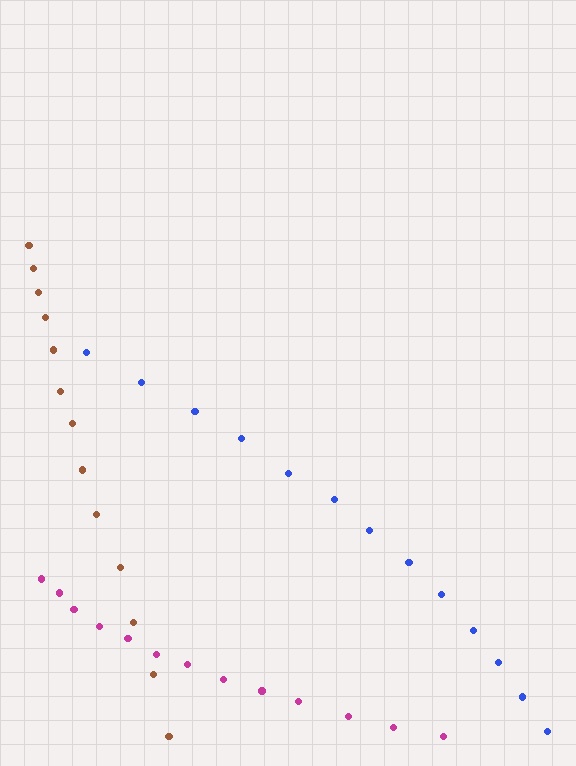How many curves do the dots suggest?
There are 3 distinct paths.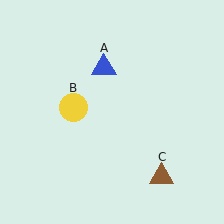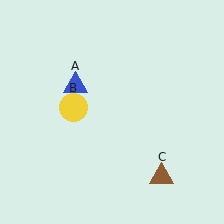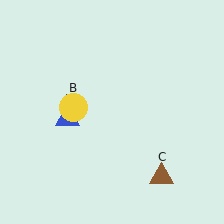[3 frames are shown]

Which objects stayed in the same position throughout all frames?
Yellow circle (object B) and brown triangle (object C) remained stationary.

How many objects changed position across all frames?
1 object changed position: blue triangle (object A).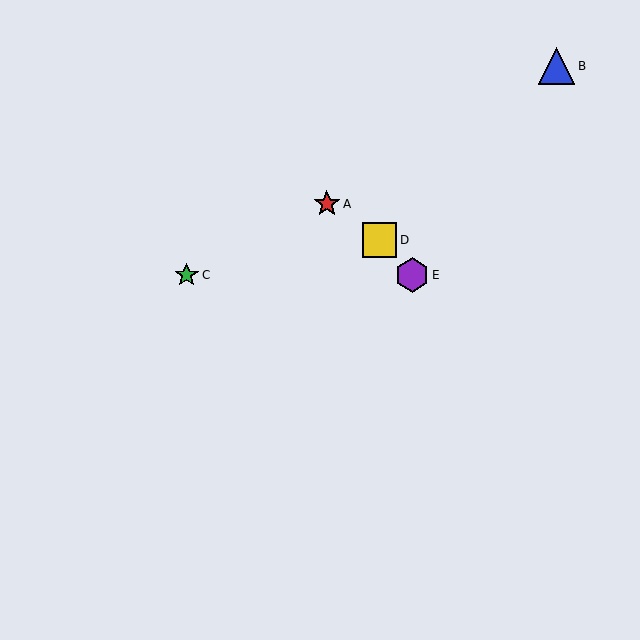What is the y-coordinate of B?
Object B is at y≈66.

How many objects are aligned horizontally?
2 objects (C, E) are aligned horizontally.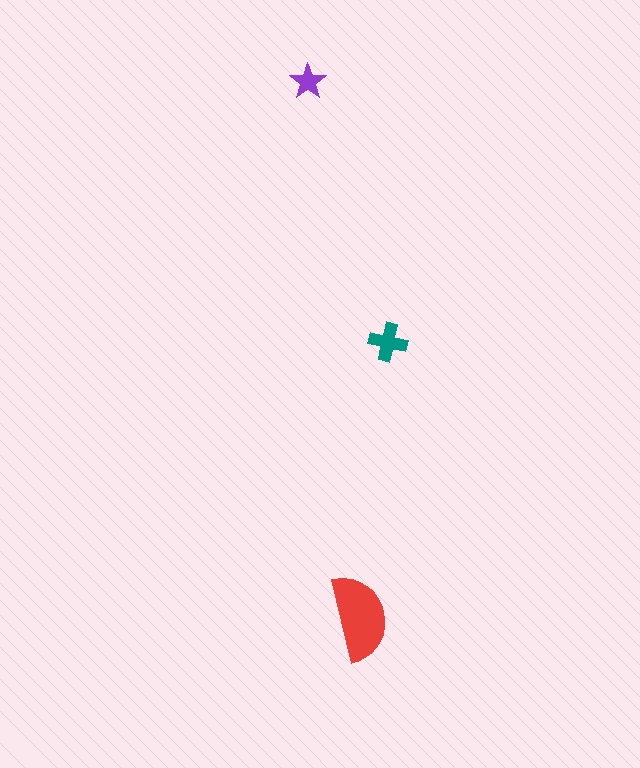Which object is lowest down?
The red semicircle is bottommost.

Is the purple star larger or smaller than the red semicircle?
Smaller.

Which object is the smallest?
The purple star.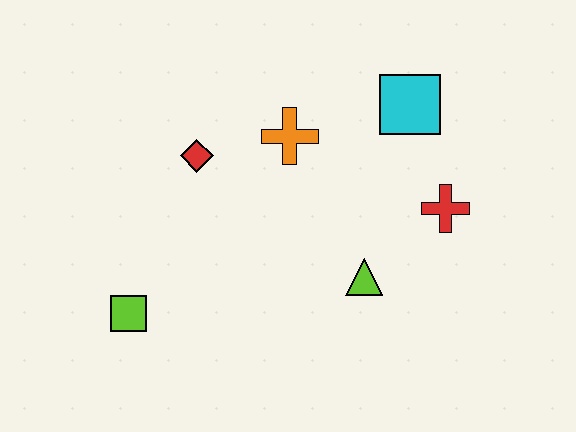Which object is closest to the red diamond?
The orange cross is closest to the red diamond.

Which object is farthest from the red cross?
The lime square is farthest from the red cross.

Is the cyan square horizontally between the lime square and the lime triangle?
No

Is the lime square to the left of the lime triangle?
Yes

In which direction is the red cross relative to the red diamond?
The red cross is to the right of the red diamond.